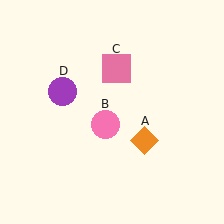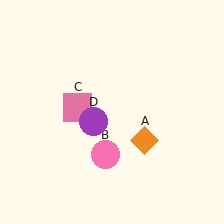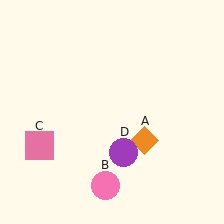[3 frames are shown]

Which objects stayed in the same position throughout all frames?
Orange diamond (object A) remained stationary.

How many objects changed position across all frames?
3 objects changed position: pink circle (object B), pink square (object C), purple circle (object D).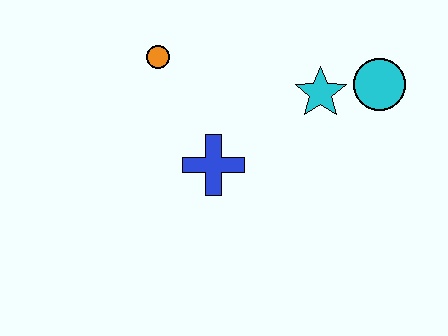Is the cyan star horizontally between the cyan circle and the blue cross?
Yes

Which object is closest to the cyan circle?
The cyan star is closest to the cyan circle.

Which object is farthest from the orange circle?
The cyan circle is farthest from the orange circle.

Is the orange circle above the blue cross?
Yes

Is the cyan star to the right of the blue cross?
Yes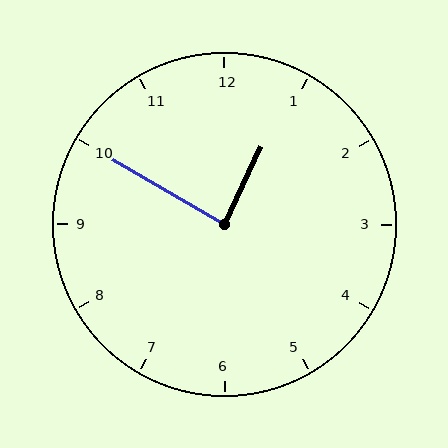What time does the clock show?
12:50.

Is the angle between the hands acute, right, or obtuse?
It is right.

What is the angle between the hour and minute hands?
Approximately 85 degrees.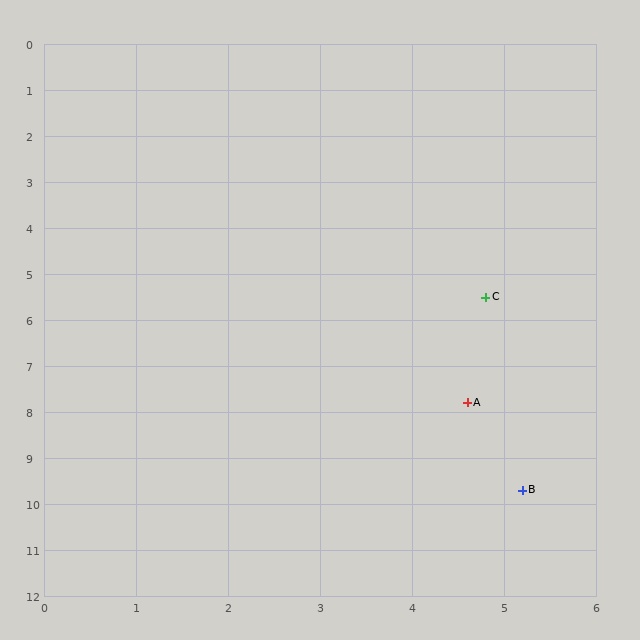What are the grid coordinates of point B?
Point B is at approximately (5.2, 9.7).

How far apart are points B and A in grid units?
Points B and A are about 2.0 grid units apart.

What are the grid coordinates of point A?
Point A is at approximately (4.6, 7.8).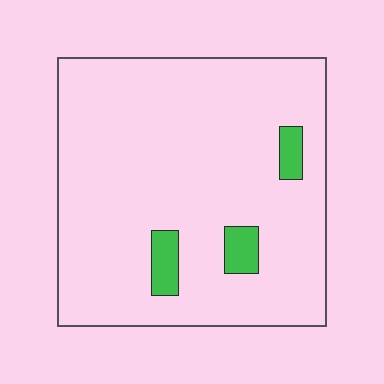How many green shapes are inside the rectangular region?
3.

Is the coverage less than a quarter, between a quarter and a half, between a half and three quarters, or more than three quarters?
Less than a quarter.